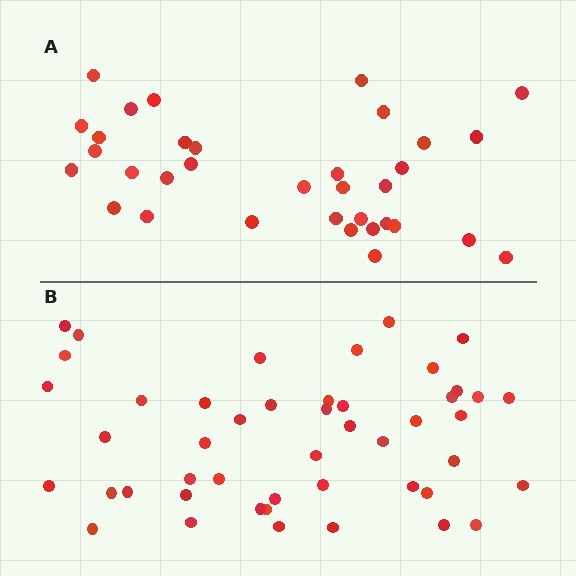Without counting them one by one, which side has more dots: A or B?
Region B (the bottom region) has more dots.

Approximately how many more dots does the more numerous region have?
Region B has approximately 15 more dots than region A.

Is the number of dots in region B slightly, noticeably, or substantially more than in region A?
Region B has noticeably more, but not dramatically so. The ratio is roughly 1.4 to 1.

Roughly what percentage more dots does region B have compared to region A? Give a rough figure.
About 40% more.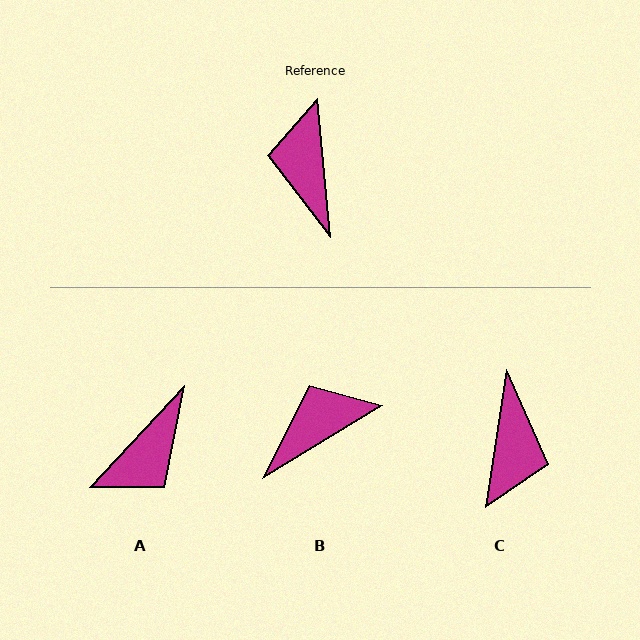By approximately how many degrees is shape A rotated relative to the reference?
Approximately 131 degrees counter-clockwise.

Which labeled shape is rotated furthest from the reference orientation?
C, about 166 degrees away.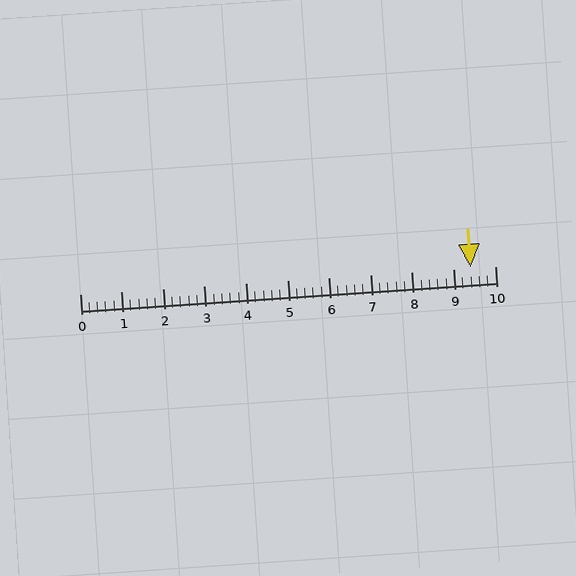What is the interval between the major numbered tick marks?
The major tick marks are spaced 1 units apart.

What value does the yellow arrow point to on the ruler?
The yellow arrow points to approximately 9.4.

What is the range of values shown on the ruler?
The ruler shows values from 0 to 10.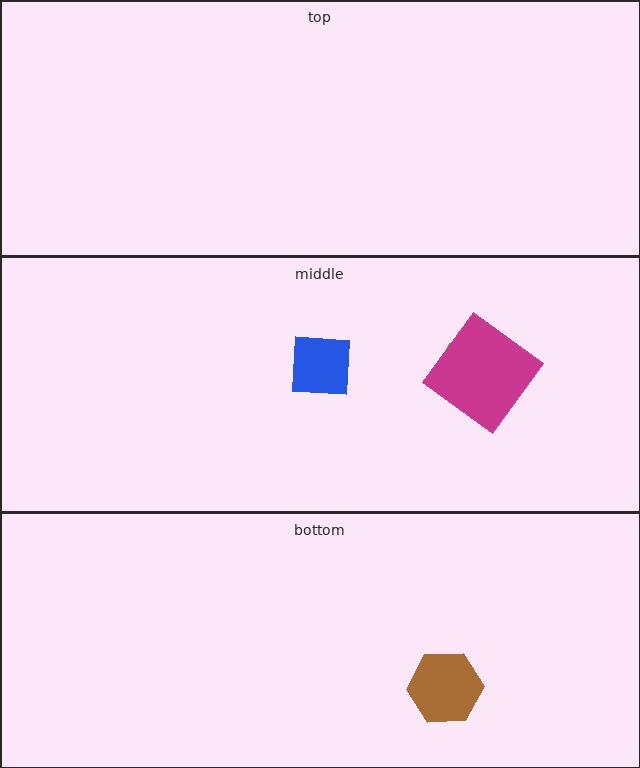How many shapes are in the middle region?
3.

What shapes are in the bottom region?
The brown hexagon.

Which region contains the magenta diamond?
The middle region.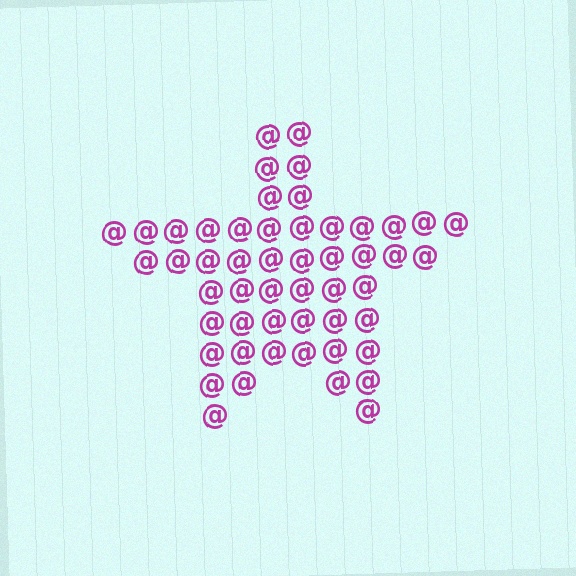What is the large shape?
The large shape is a star.